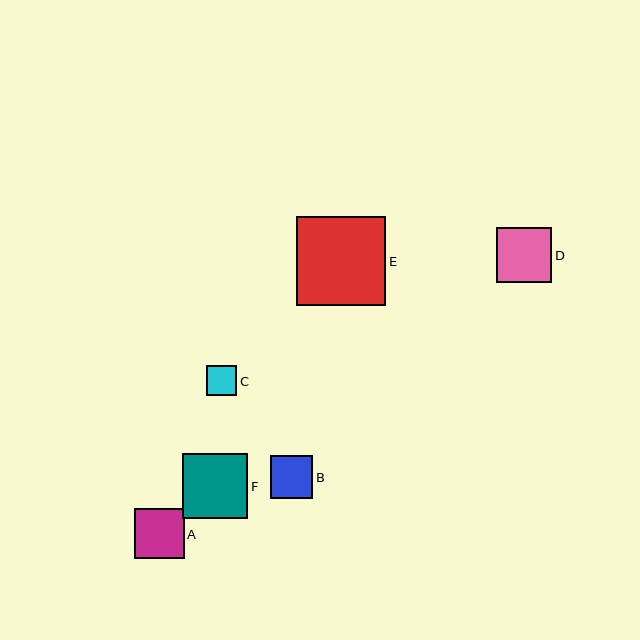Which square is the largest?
Square E is the largest with a size of approximately 89 pixels.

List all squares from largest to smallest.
From largest to smallest: E, F, D, A, B, C.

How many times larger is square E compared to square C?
Square E is approximately 3.0 times the size of square C.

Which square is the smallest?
Square C is the smallest with a size of approximately 30 pixels.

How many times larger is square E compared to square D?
Square E is approximately 1.6 times the size of square D.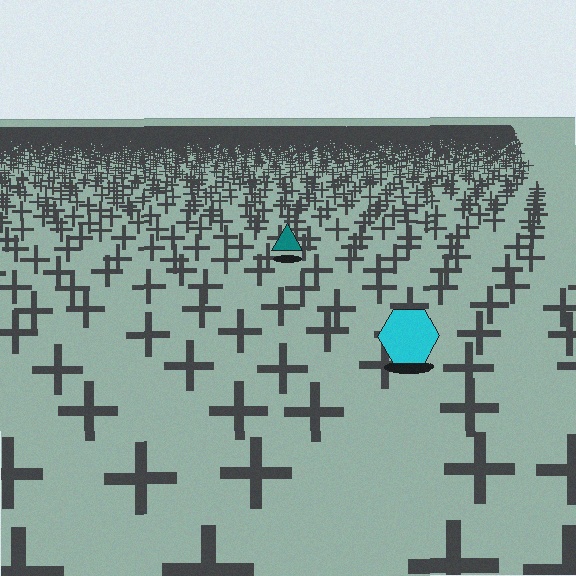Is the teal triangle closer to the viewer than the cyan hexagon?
No. The cyan hexagon is closer — you can tell from the texture gradient: the ground texture is coarser near it.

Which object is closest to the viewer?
The cyan hexagon is closest. The texture marks near it are larger and more spread out.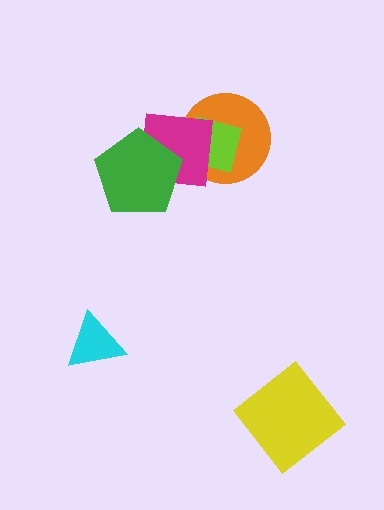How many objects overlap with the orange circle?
2 objects overlap with the orange circle.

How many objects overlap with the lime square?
2 objects overlap with the lime square.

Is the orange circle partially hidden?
Yes, it is partially covered by another shape.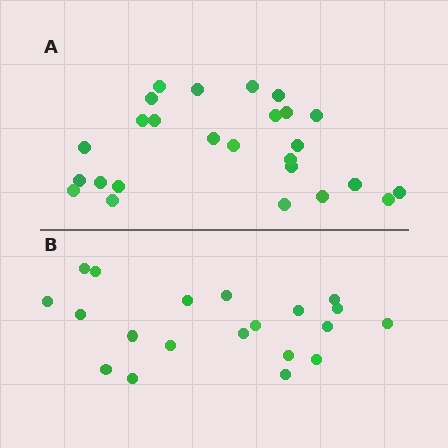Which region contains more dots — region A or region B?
Region A (the top region) has more dots.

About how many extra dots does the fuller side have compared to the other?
Region A has about 6 more dots than region B.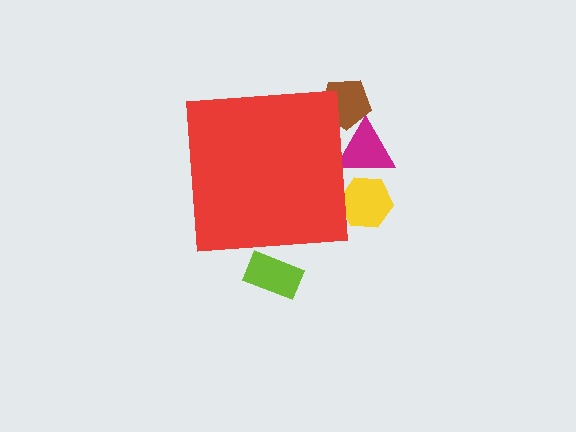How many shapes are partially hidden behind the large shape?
4 shapes are partially hidden.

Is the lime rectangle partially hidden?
Yes, the lime rectangle is partially hidden behind the red square.